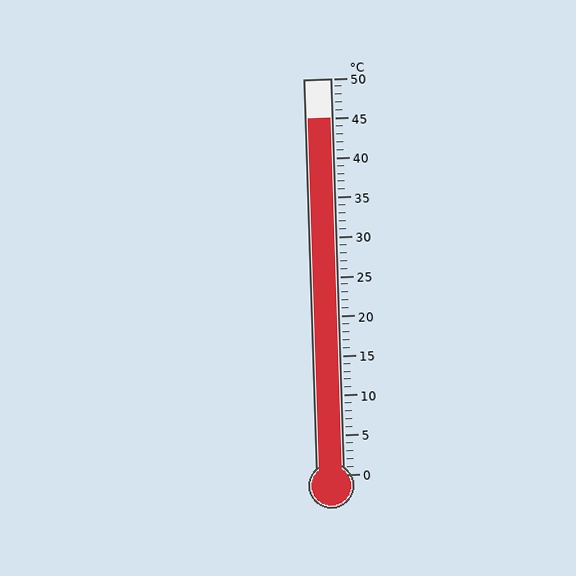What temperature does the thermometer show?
The thermometer shows approximately 45°C.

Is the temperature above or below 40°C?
The temperature is above 40°C.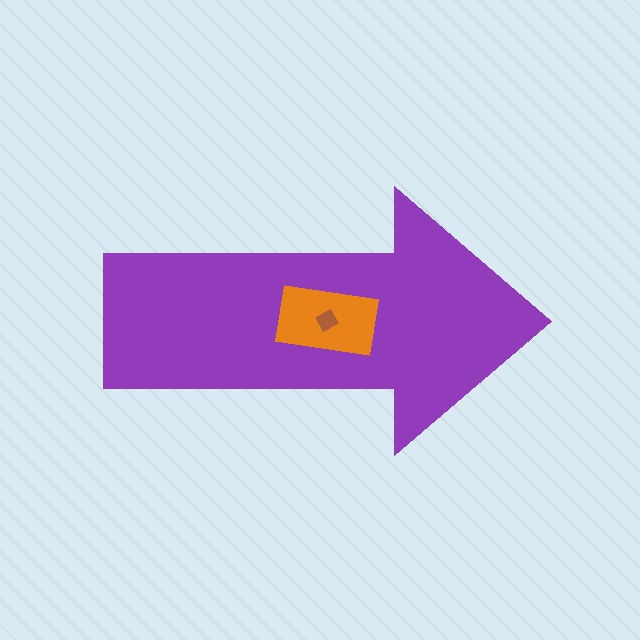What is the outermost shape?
The purple arrow.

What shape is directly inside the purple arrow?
The orange rectangle.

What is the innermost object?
The brown diamond.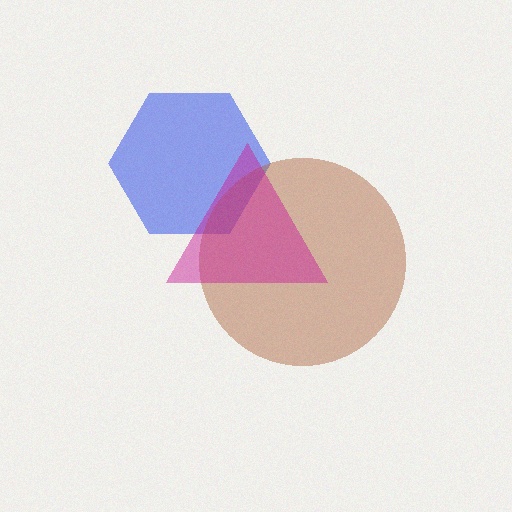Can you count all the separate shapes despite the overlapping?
Yes, there are 3 separate shapes.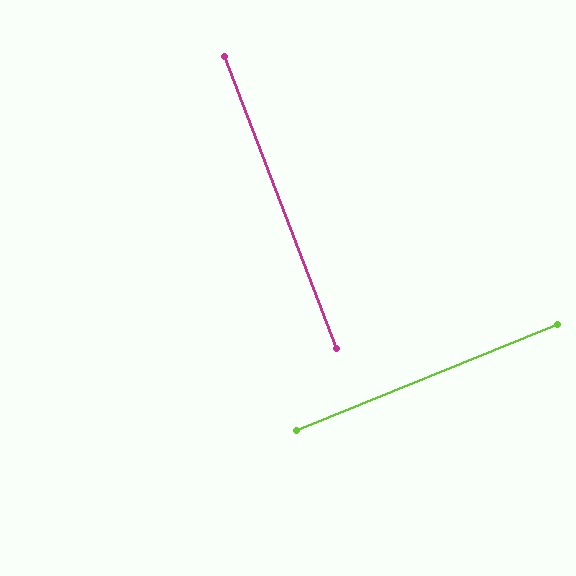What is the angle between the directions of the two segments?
Approximately 89 degrees.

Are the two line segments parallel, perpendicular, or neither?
Perpendicular — they meet at approximately 89°.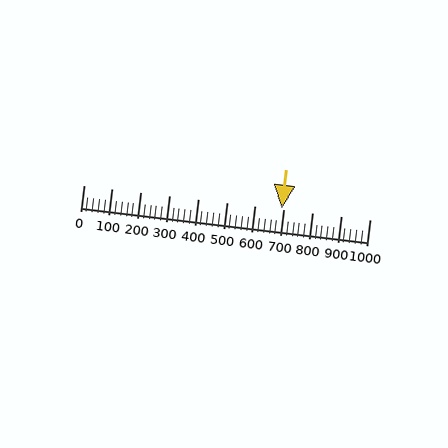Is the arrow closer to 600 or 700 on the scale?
The arrow is closer to 700.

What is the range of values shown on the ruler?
The ruler shows values from 0 to 1000.